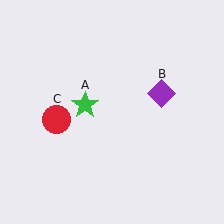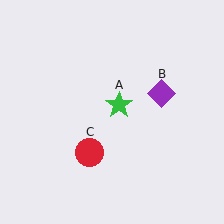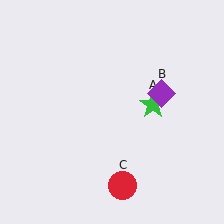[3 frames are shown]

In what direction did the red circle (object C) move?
The red circle (object C) moved down and to the right.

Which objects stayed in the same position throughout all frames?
Purple diamond (object B) remained stationary.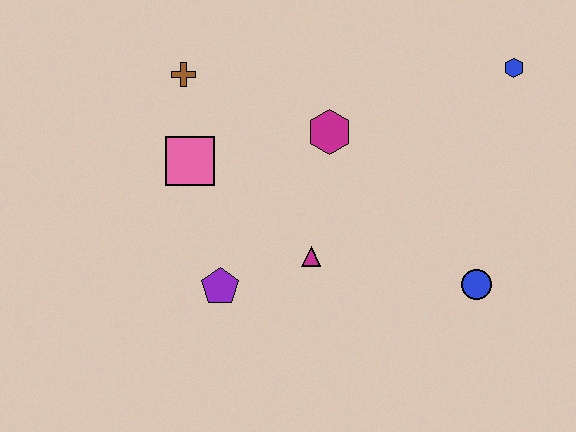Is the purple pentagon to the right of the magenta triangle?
No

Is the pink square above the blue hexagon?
No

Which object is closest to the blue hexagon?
The magenta hexagon is closest to the blue hexagon.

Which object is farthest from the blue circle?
The brown cross is farthest from the blue circle.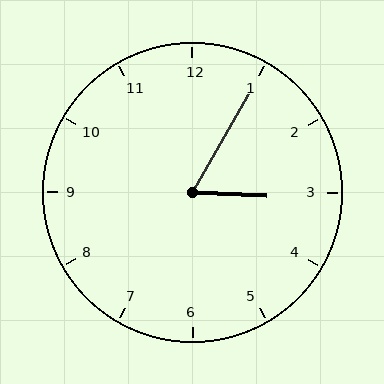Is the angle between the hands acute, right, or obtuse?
It is acute.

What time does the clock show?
3:05.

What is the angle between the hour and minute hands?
Approximately 62 degrees.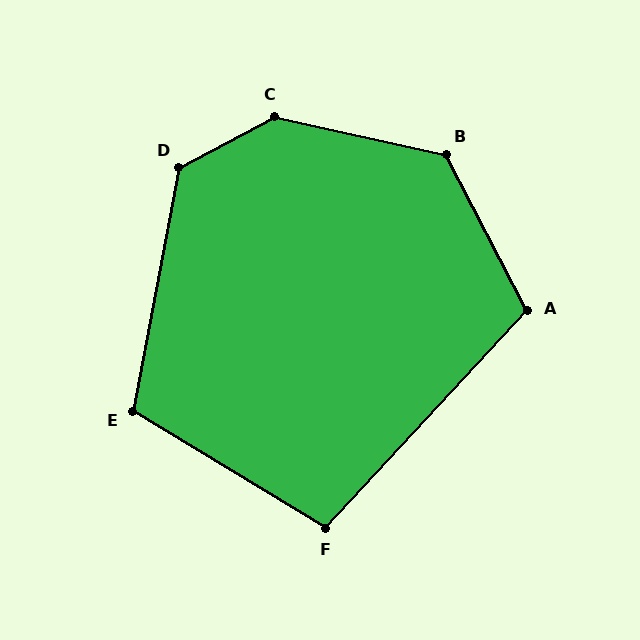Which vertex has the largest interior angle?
C, at approximately 140 degrees.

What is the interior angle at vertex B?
Approximately 130 degrees (obtuse).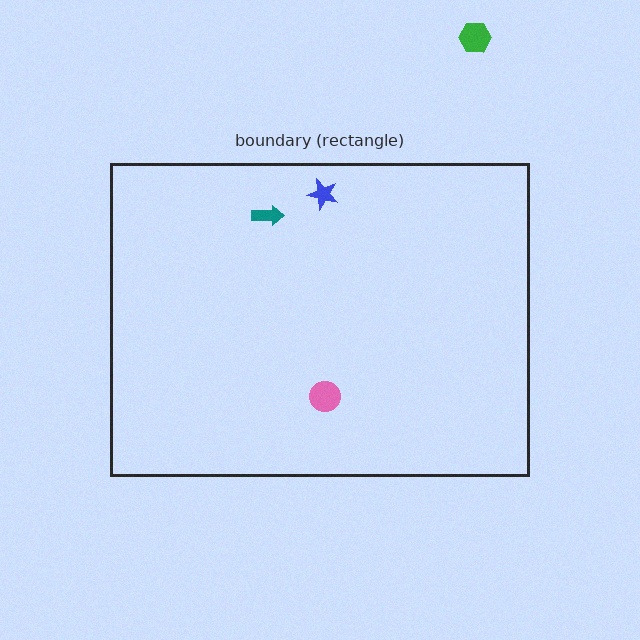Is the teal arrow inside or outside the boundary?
Inside.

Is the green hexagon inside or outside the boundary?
Outside.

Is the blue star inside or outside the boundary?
Inside.